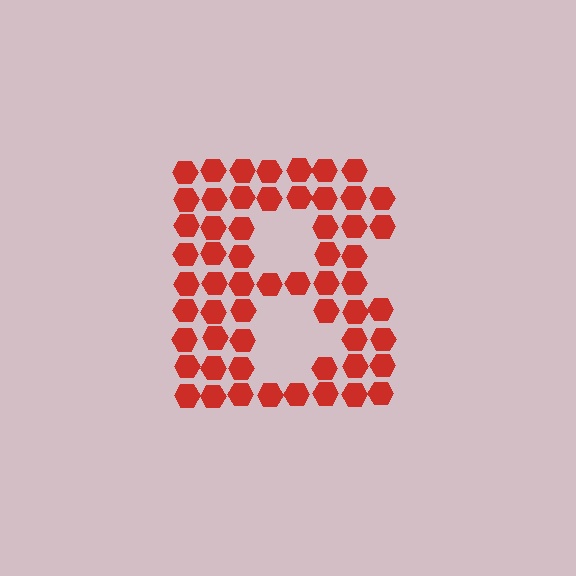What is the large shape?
The large shape is the letter B.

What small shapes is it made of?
It is made of small hexagons.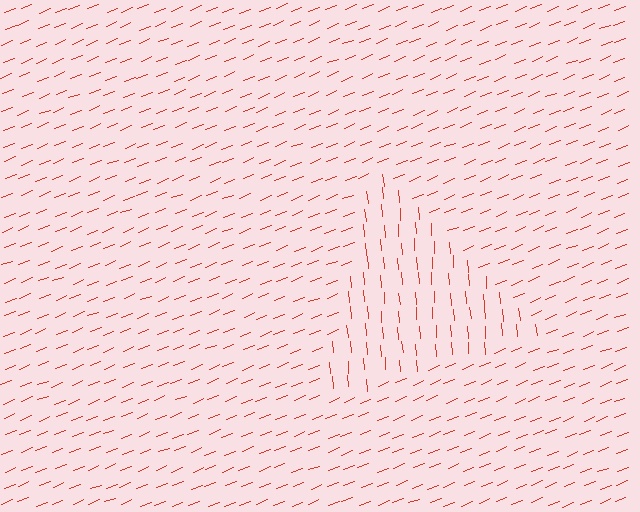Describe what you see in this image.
The image is filled with small red line segments. A triangle region in the image has lines oriented differently from the surrounding lines, creating a visible texture boundary.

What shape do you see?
I see a triangle.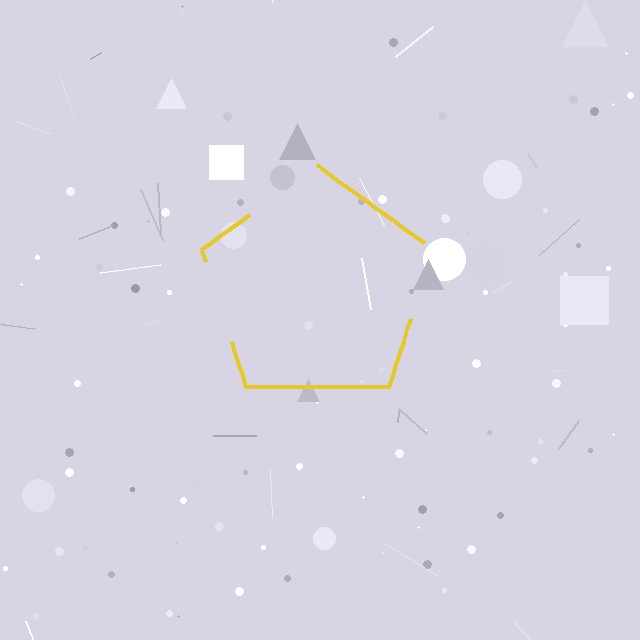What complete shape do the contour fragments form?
The contour fragments form a pentagon.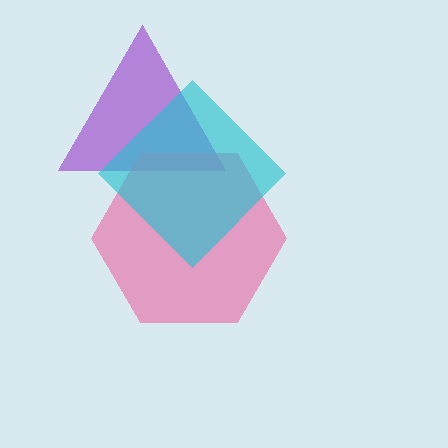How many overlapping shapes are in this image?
There are 3 overlapping shapes in the image.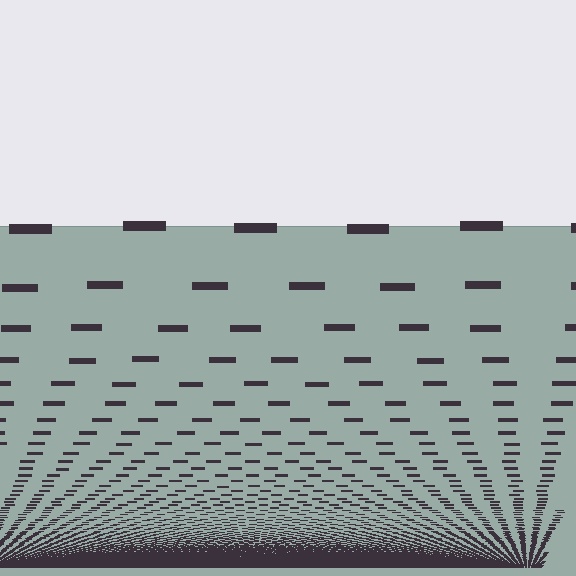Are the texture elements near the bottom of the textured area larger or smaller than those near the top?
Smaller. The gradient is inverted — elements near the bottom are smaller and denser.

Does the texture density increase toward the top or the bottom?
Density increases toward the bottom.